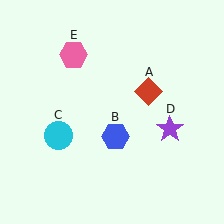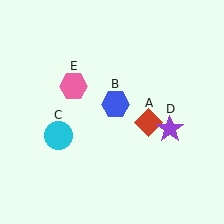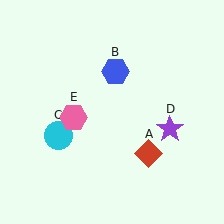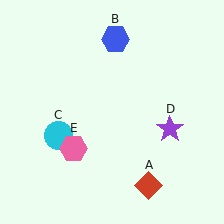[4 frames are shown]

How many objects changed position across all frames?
3 objects changed position: red diamond (object A), blue hexagon (object B), pink hexagon (object E).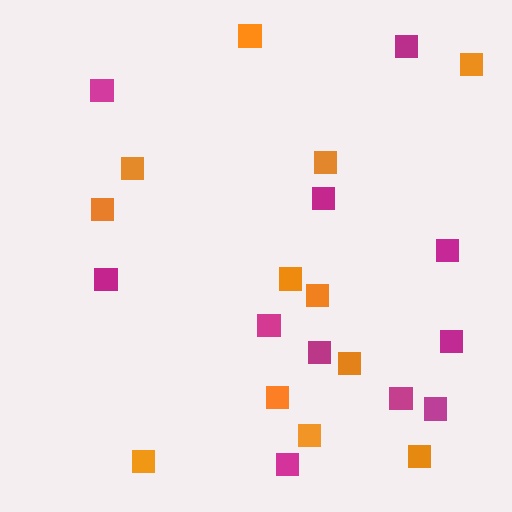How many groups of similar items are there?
There are 2 groups: one group of orange squares (12) and one group of magenta squares (11).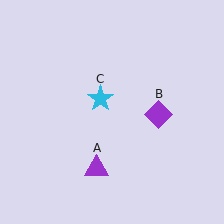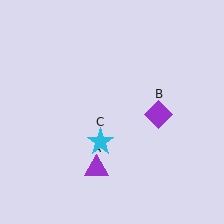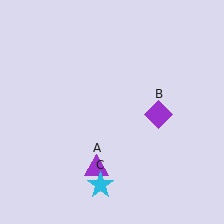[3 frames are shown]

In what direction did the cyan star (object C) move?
The cyan star (object C) moved down.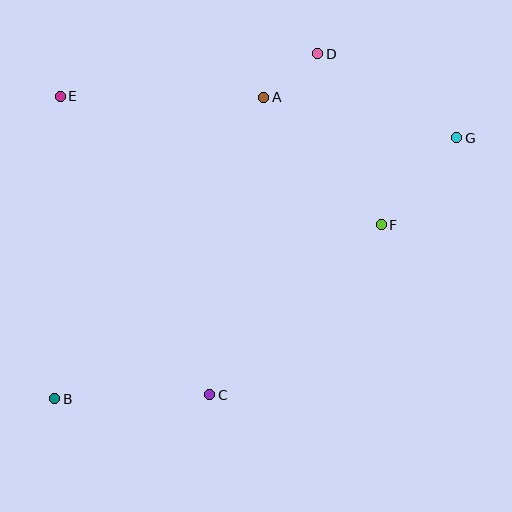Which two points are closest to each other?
Points A and D are closest to each other.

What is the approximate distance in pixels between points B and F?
The distance between B and F is approximately 370 pixels.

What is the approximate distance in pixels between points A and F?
The distance between A and F is approximately 173 pixels.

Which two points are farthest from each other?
Points B and G are farthest from each other.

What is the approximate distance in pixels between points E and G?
The distance between E and G is approximately 399 pixels.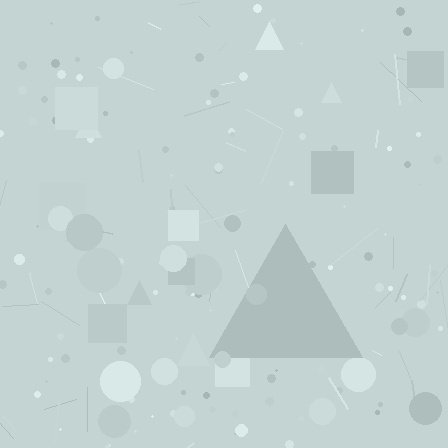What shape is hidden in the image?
A triangle is hidden in the image.